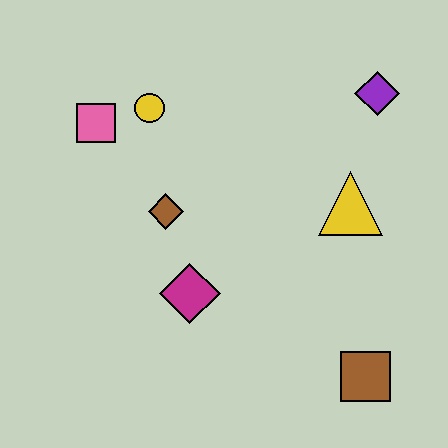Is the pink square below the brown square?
No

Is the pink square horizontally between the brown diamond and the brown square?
No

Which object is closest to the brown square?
The yellow triangle is closest to the brown square.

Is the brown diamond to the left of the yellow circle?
No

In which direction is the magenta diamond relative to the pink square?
The magenta diamond is below the pink square.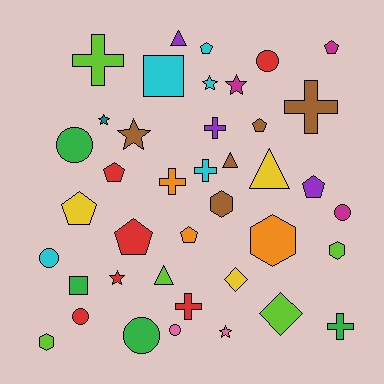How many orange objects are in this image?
There are 3 orange objects.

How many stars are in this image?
There are 6 stars.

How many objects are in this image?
There are 40 objects.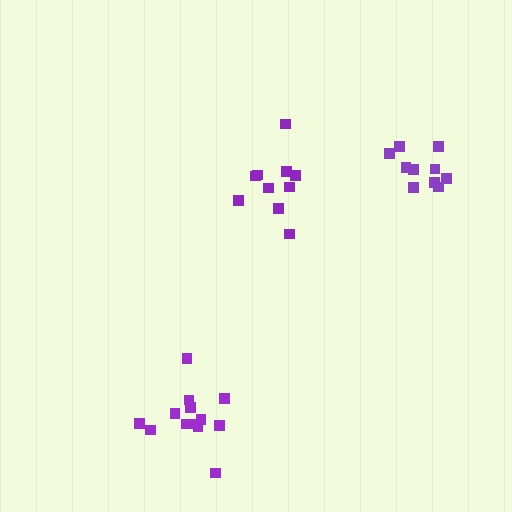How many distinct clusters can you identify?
There are 3 distinct clusters.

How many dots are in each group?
Group 1: 10 dots, Group 2: 13 dots, Group 3: 10 dots (33 total).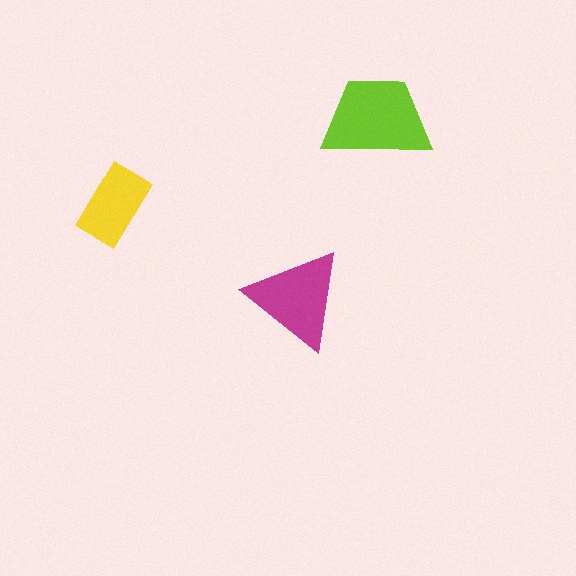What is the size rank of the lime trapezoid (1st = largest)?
1st.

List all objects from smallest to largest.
The yellow rectangle, the magenta triangle, the lime trapezoid.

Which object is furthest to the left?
The yellow rectangle is leftmost.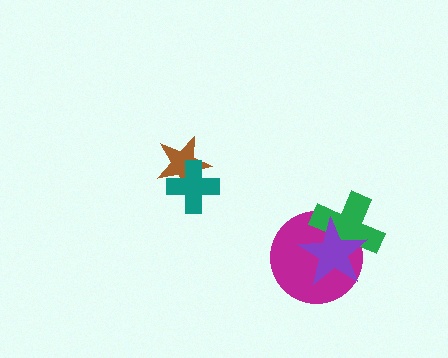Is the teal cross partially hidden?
No, no other shape covers it.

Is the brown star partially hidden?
Yes, it is partially covered by another shape.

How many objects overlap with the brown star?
1 object overlaps with the brown star.